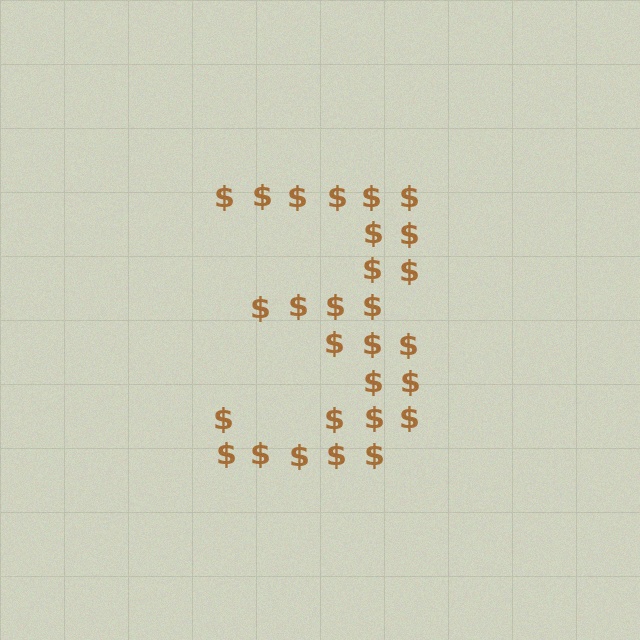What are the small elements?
The small elements are dollar signs.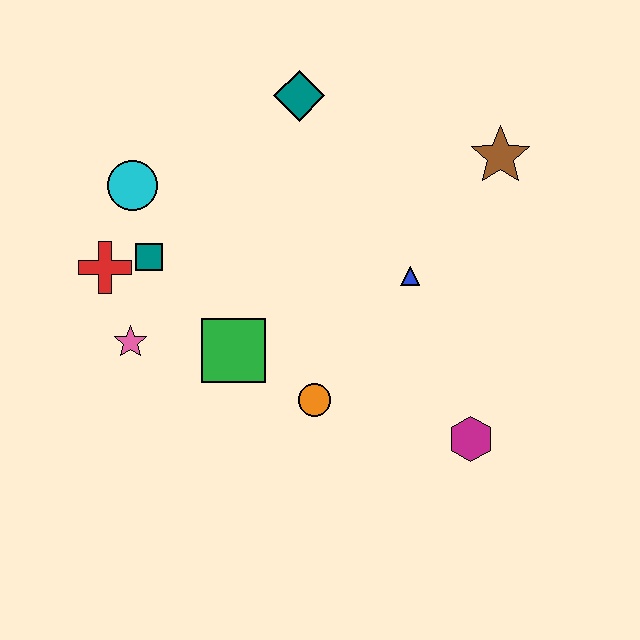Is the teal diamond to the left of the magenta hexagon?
Yes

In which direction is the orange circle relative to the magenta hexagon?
The orange circle is to the left of the magenta hexagon.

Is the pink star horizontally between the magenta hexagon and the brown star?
No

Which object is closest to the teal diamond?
The cyan circle is closest to the teal diamond.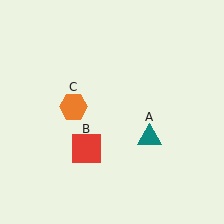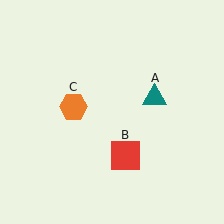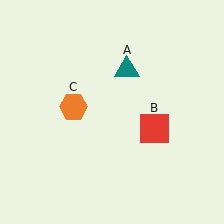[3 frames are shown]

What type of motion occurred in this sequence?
The teal triangle (object A), red square (object B) rotated counterclockwise around the center of the scene.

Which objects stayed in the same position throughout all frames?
Orange hexagon (object C) remained stationary.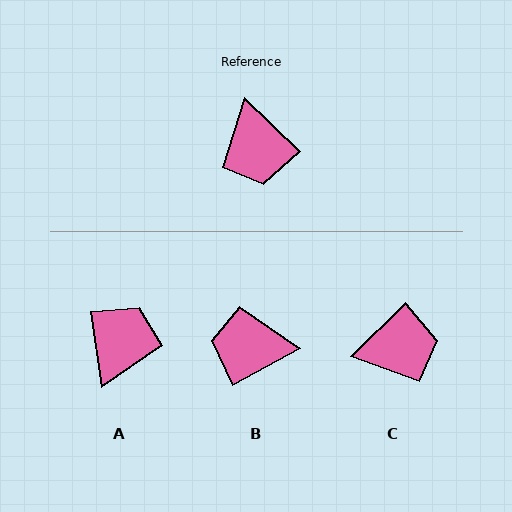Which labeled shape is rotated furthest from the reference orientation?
A, about 143 degrees away.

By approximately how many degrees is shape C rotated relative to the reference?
Approximately 88 degrees counter-clockwise.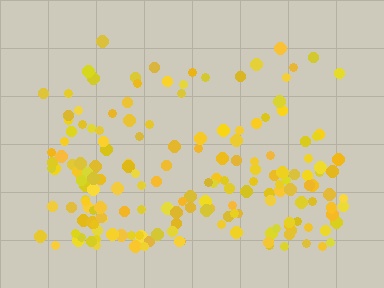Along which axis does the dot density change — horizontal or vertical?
Vertical.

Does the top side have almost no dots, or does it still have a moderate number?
Still a moderate number, just noticeably fewer than the bottom.